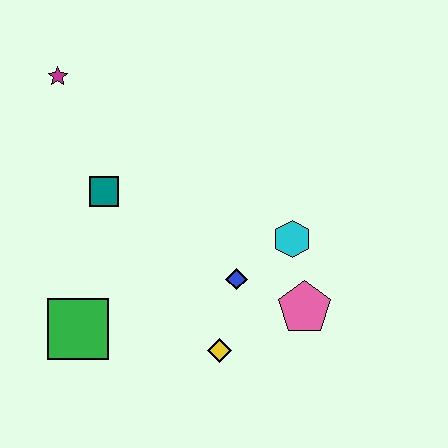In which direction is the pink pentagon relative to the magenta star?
The pink pentagon is to the right of the magenta star.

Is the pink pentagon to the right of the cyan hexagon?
Yes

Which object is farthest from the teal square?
The pink pentagon is farthest from the teal square.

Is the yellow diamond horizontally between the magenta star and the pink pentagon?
Yes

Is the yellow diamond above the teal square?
No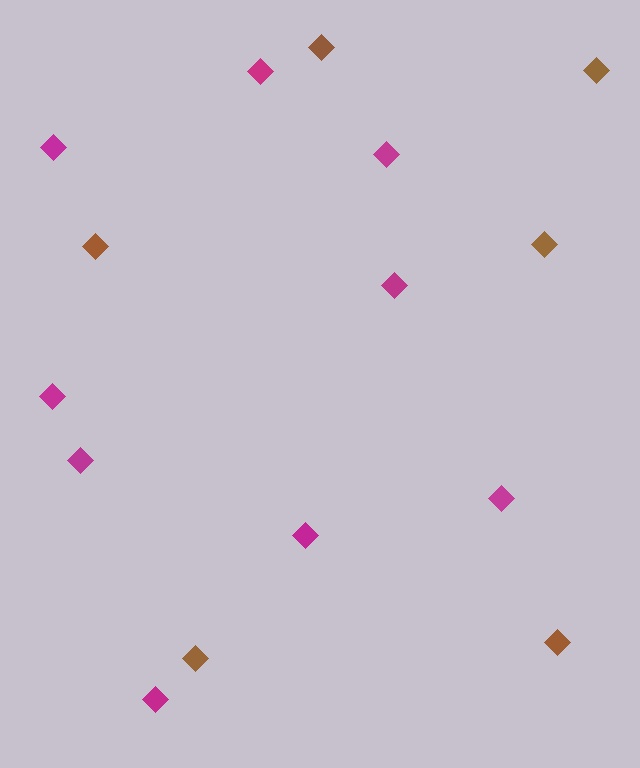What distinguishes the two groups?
There are 2 groups: one group of magenta diamonds (9) and one group of brown diamonds (6).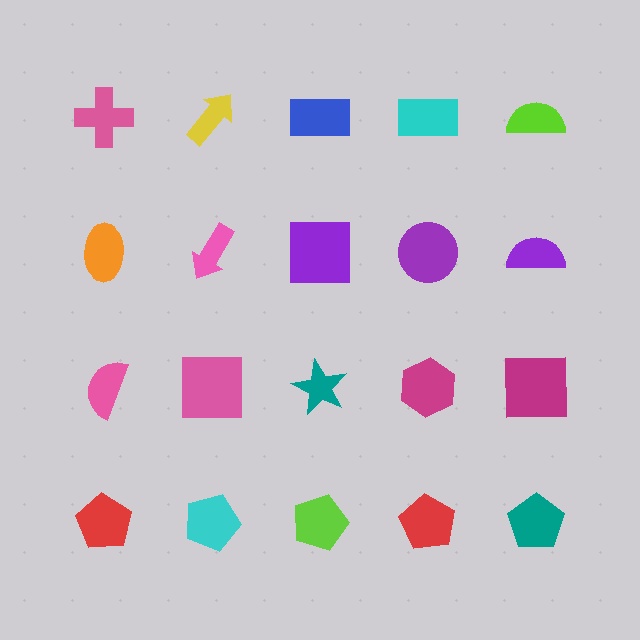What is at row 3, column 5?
A magenta square.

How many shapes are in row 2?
5 shapes.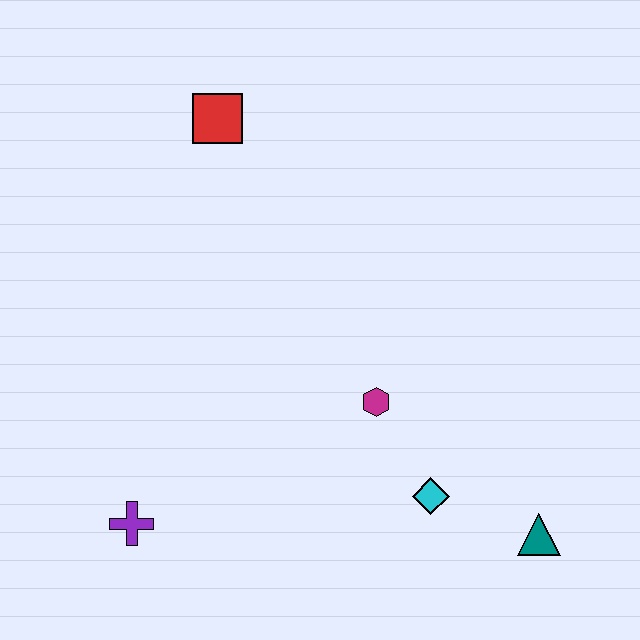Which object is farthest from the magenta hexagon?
The red square is farthest from the magenta hexagon.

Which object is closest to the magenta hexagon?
The cyan diamond is closest to the magenta hexagon.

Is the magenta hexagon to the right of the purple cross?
Yes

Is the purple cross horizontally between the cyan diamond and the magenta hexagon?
No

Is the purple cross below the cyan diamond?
Yes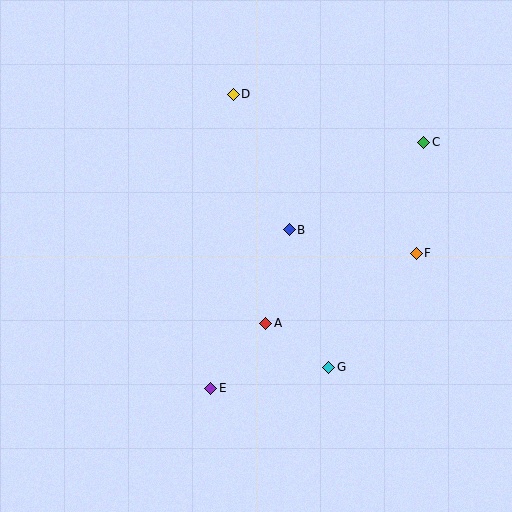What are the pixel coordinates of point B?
Point B is at (289, 230).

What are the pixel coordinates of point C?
Point C is at (424, 142).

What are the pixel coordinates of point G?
Point G is at (329, 367).